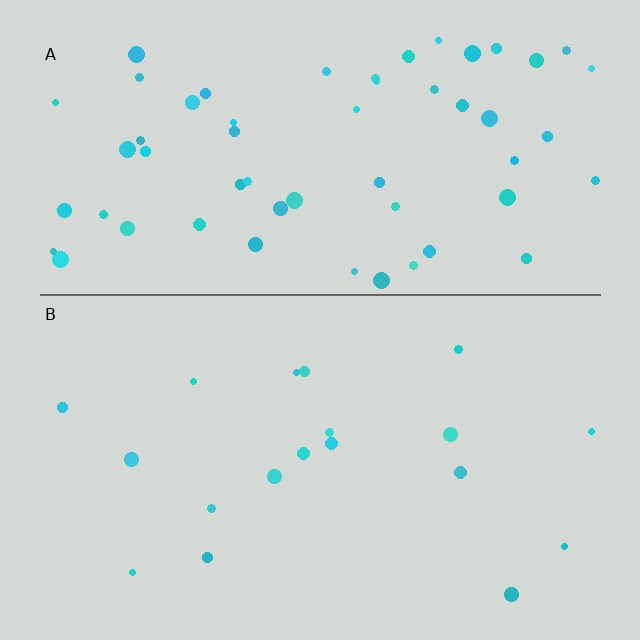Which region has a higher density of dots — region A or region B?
A (the top).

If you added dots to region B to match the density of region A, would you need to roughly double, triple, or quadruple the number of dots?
Approximately triple.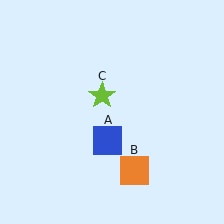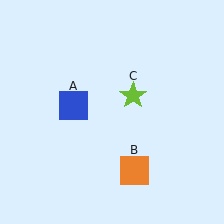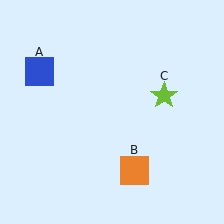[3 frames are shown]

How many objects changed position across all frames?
2 objects changed position: blue square (object A), lime star (object C).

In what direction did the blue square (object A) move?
The blue square (object A) moved up and to the left.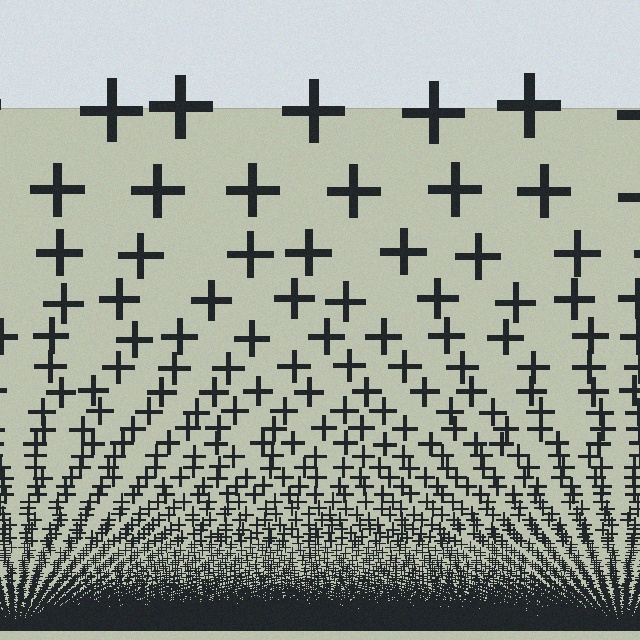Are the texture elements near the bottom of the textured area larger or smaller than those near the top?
Smaller. The gradient is inverted — elements near the bottom are smaller and denser.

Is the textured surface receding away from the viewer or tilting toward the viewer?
The surface appears to tilt toward the viewer. Texture elements get larger and sparser toward the top.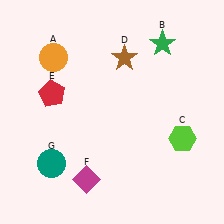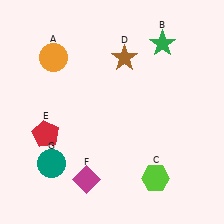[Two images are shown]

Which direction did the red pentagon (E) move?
The red pentagon (E) moved down.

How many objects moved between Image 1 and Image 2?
2 objects moved between the two images.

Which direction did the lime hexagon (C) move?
The lime hexagon (C) moved down.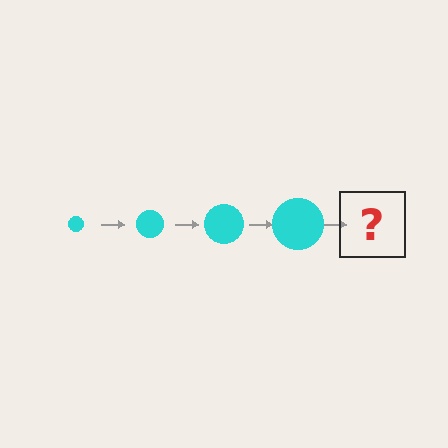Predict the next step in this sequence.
The next step is a cyan circle, larger than the previous one.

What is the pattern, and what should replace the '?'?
The pattern is that the circle gets progressively larger each step. The '?' should be a cyan circle, larger than the previous one.